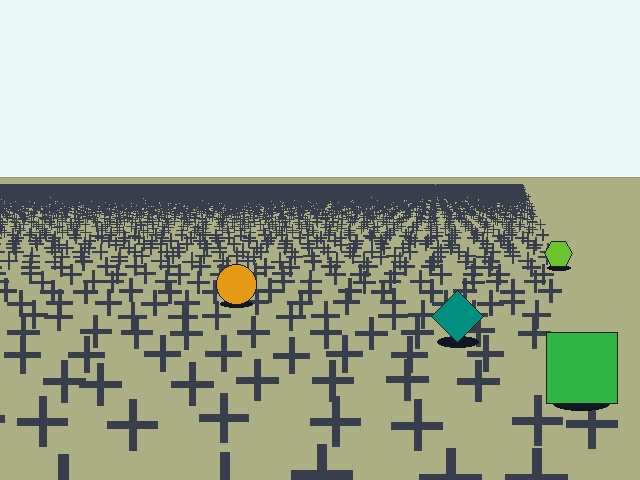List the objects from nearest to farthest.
From nearest to farthest: the green square, the teal diamond, the orange circle, the lime hexagon.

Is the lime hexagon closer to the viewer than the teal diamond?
No. The teal diamond is closer — you can tell from the texture gradient: the ground texture is coarser near it.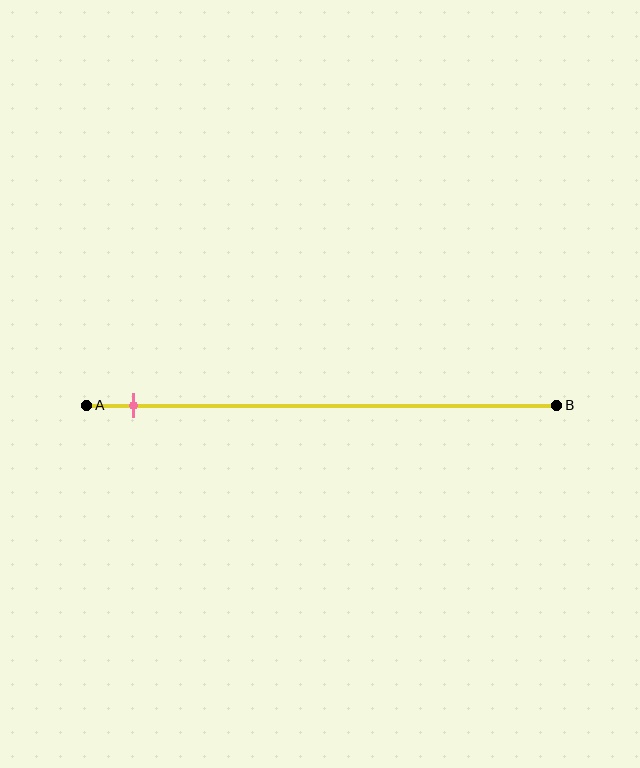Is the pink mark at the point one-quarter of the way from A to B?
No, the mark is at about 10% from A, not at the 25% one-quarter point.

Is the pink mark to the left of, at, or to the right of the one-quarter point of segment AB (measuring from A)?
The pink mark is to the left of the one-quarter point of segment AB.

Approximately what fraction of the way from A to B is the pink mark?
The pink mark is approximately 10% of the way from A to B.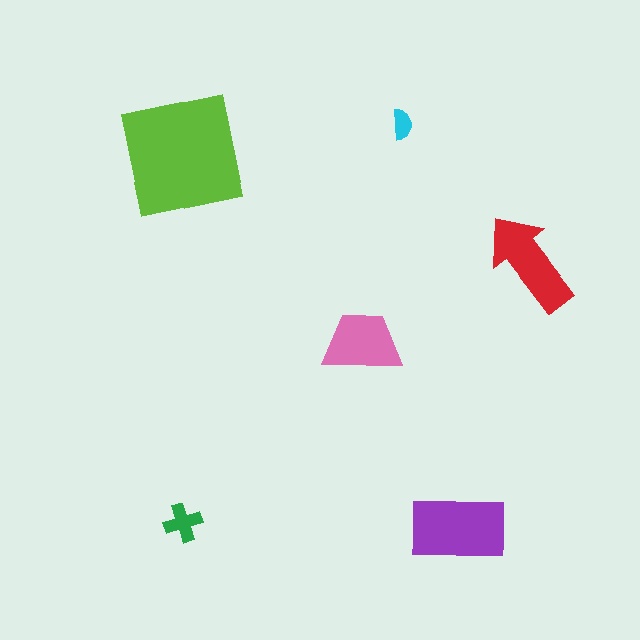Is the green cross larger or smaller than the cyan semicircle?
Larger.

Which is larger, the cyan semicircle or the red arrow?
The red arrow.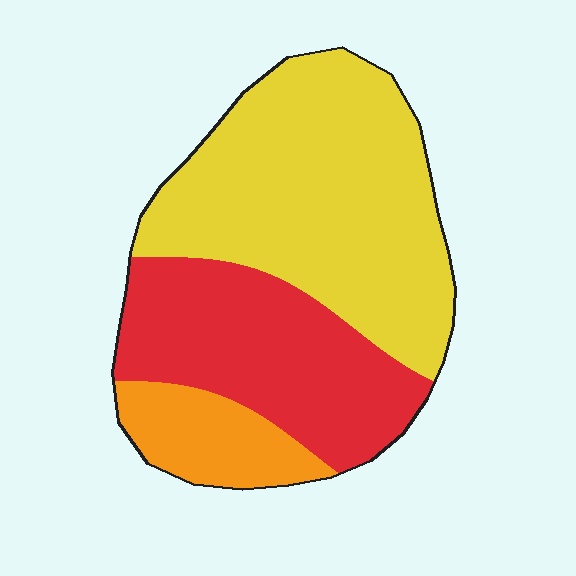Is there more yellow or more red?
Yellow.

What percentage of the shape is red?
Red takes up about one third (1/3) of the shape.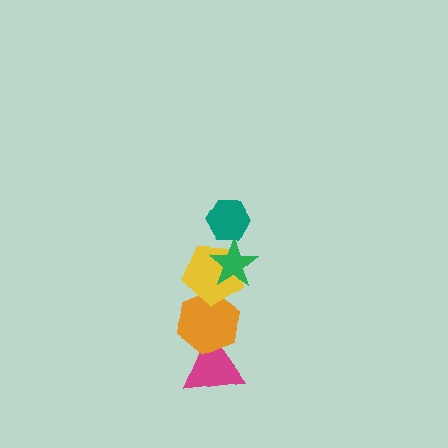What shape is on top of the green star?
The teal hexagon is on top of the green star.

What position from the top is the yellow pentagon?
The yellow pentagon is 3rd from the top.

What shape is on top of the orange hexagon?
The yellow pentagon is on top of the orange hexagon.